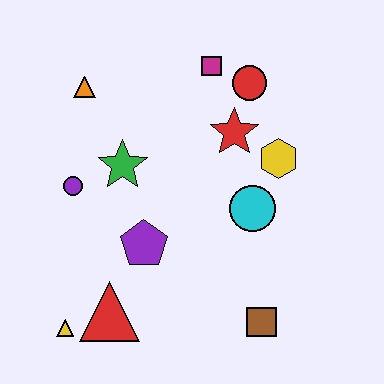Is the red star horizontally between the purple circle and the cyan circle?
Yes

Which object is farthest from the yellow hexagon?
The yellow triangle is farthest from the yellow hexagon.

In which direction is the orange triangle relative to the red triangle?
The orange triangle is above the red triangle.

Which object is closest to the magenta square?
The red circle is closest to the magenta square.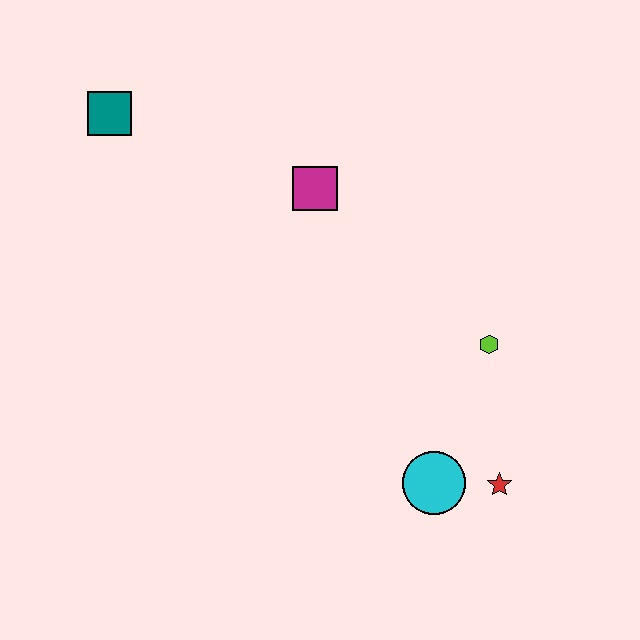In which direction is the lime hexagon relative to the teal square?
The lime hexagon is to the right of the teal square.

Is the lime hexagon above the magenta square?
No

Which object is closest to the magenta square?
The teal square is closest to the magenta square.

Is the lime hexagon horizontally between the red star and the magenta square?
Yes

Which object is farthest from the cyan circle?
The teal square is farthest from the cyan circle.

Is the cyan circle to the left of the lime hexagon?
Yes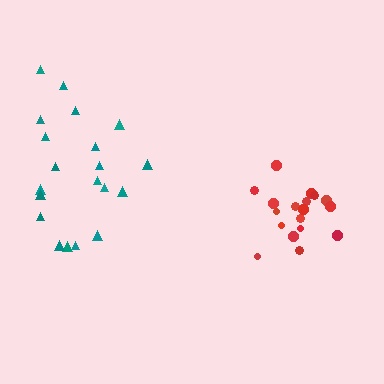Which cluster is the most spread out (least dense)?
Teal.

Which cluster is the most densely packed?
Red.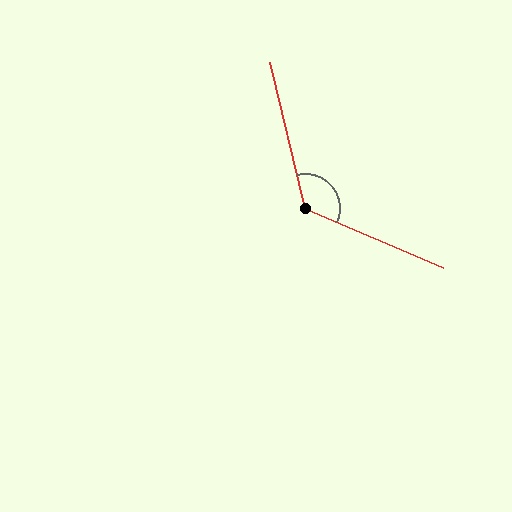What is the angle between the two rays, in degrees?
Approximately 127 degrees.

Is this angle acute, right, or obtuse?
It is obtuse.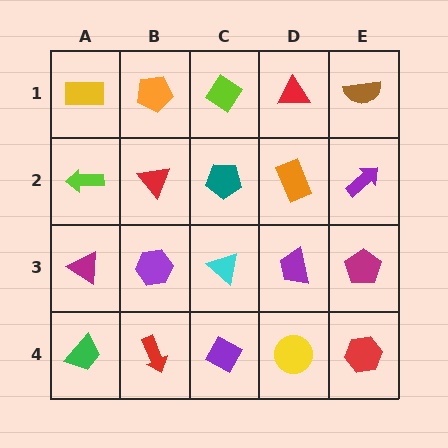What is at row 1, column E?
A brown semicircle.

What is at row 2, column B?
A red triangle.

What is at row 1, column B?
An orange pentagon.